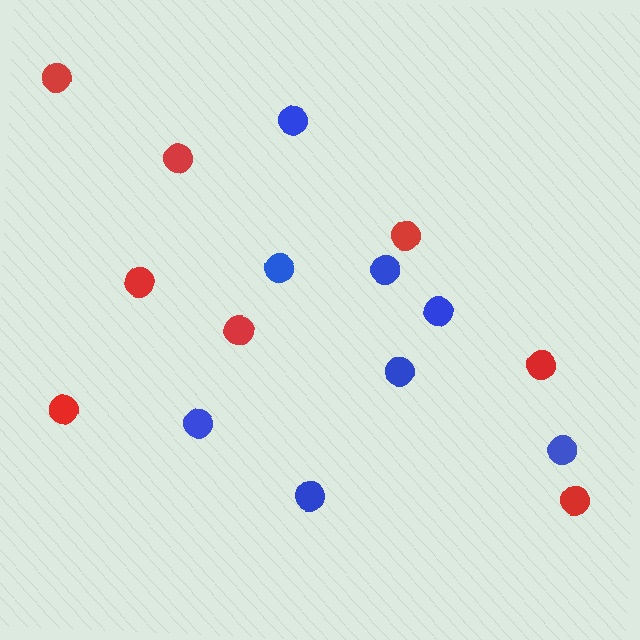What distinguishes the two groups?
There are 2 groups: one group of red circles (8) and one group of blue circles (8).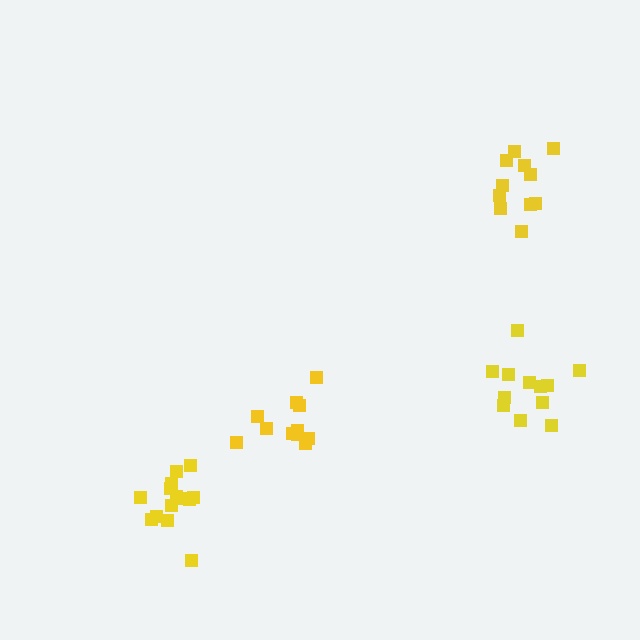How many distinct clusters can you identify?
There are 4 distinct clusters.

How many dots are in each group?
Group 1: 11 dots, Group 2: 11 dots, Group 3: 12 dots, Group 4: 15 dots (49 total).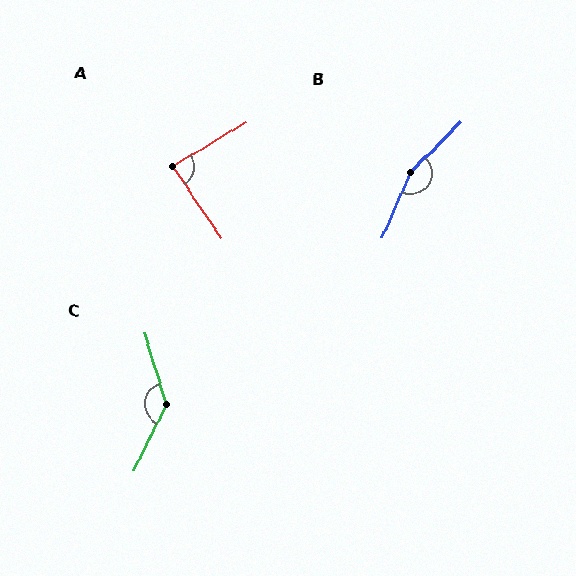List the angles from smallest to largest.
A (87°), C (138°), B (158°).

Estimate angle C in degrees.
Approximately 138 degrees.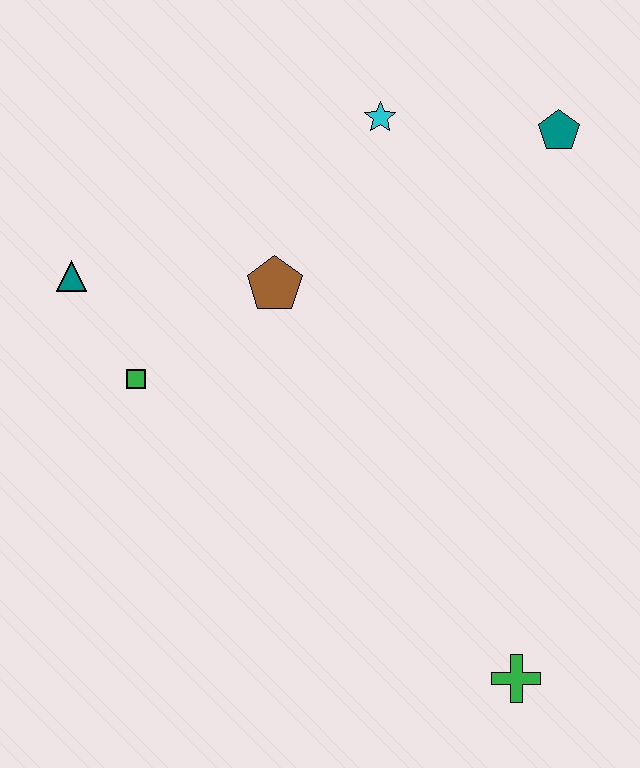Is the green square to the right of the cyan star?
No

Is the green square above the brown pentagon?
No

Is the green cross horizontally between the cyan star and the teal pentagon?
Yes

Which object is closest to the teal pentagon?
The cyan star is closest to the teal pentagon.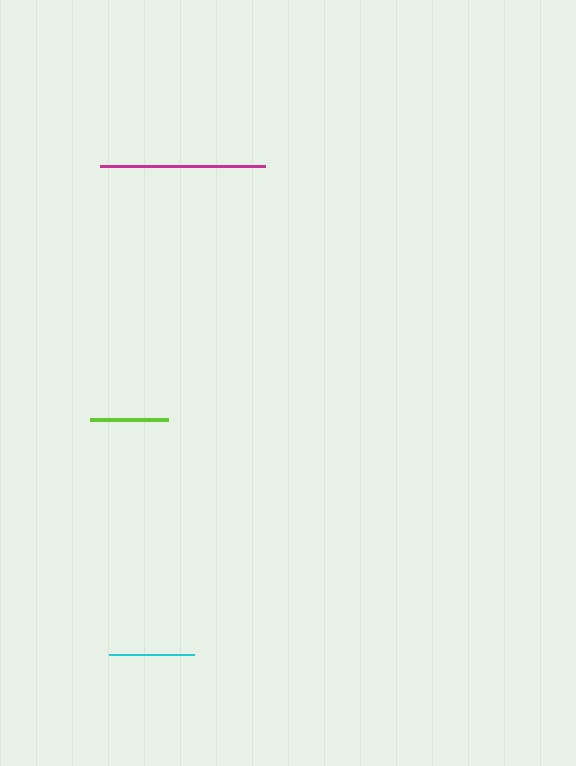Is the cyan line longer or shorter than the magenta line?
The magenta line is longer than the cyan line.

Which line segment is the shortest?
The lime line is the shortest at approximately 77 pixels.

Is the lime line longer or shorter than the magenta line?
The magenta line is longer than the lime line.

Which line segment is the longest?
The magenta line is the longest at approximately 166 pixels.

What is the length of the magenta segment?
The magenta segment is approximately 166 pixels long.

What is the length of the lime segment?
The lime segment is approximately 77 pixels long.